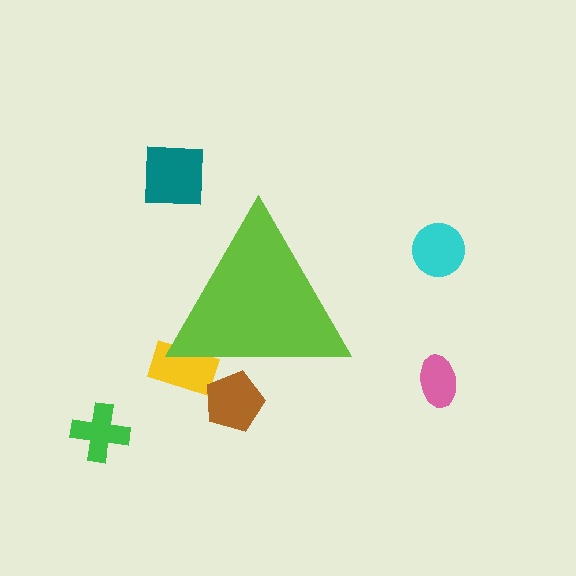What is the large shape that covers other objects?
A lime triangle.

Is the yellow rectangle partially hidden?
Yes, the yellow rectangle is partially hidden behind the lime triangle.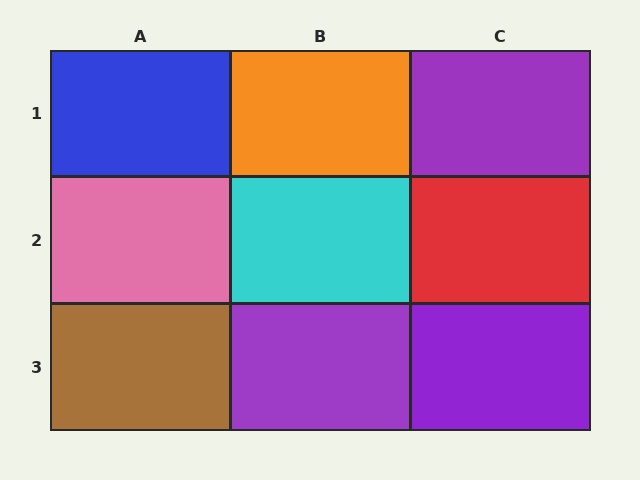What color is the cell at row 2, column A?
Pink.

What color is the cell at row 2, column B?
Cyan.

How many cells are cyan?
1 cell is cyan.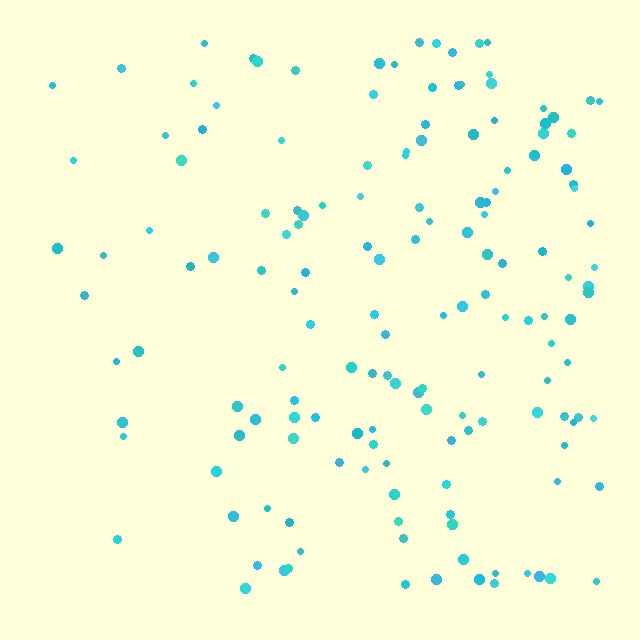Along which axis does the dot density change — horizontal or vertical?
Horizontal.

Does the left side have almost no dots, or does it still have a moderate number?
Still a moderate number, just noticeably fewer than the right.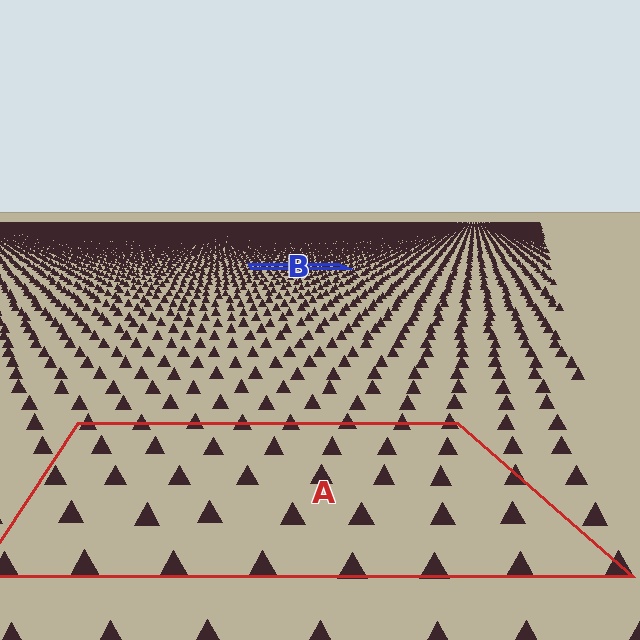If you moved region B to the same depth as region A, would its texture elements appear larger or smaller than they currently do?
They would appear larger. At a closer depth, the same texture elements are projected at a bigger on-screen size.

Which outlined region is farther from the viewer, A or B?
Region B is farther from the viewer — the texture elements inside it appear smaller and more densely packed.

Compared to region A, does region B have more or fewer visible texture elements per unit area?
Region B has more texture elements per unit area — they are packed more densely because it is farther away.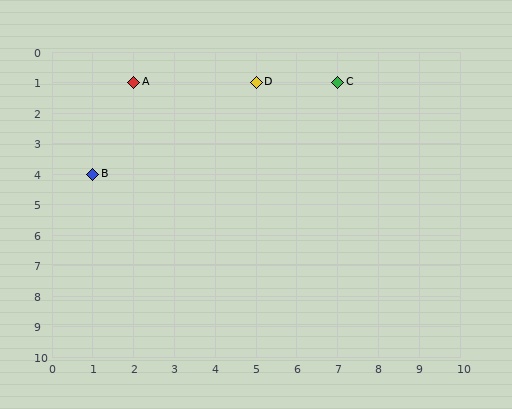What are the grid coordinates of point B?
Point B is at grid coordinates (1, 4).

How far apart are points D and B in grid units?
Points D and B are 4 columns and 3 rows apart (about 5.0 grid units diagonally).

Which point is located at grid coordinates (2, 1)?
Point A is at (2, 1).